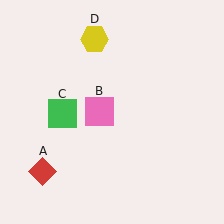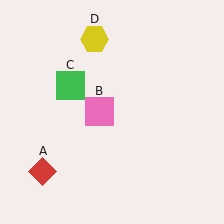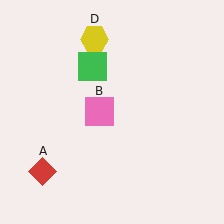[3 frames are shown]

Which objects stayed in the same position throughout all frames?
Red diamond (object A) and pink square (object B) and yellow hexagon (object D) remained stationary.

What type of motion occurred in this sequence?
The green square (object C) rotated clockwise around the center of the scene.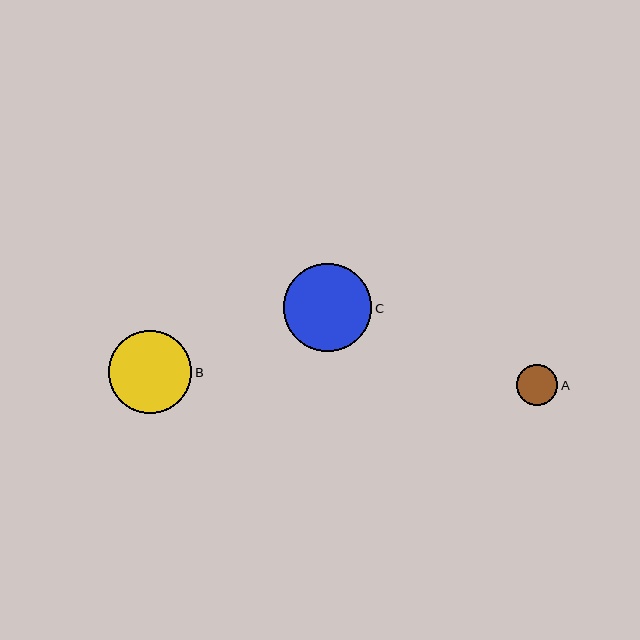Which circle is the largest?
Circle C is the largest with a size of approximately 88 pixels.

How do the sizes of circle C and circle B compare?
Circle C and circle B are approximately the same size.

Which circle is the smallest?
Circle A is the smallest with a size of approximately 41 pixels.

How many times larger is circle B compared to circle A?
Circle B is approximately 2.0 times the size of circle A.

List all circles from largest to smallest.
From largest to smallest: C, B, A.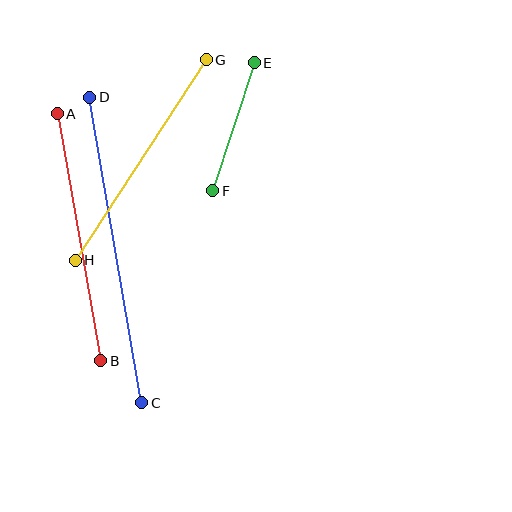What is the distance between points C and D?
The distance is approximately 310 pixels.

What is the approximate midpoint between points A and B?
The midpoint is at approximately (79, 237) pixels.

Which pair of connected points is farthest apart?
Points C and D are farthest apart.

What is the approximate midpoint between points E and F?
The midpoint is at approximately (233, 127) pixels.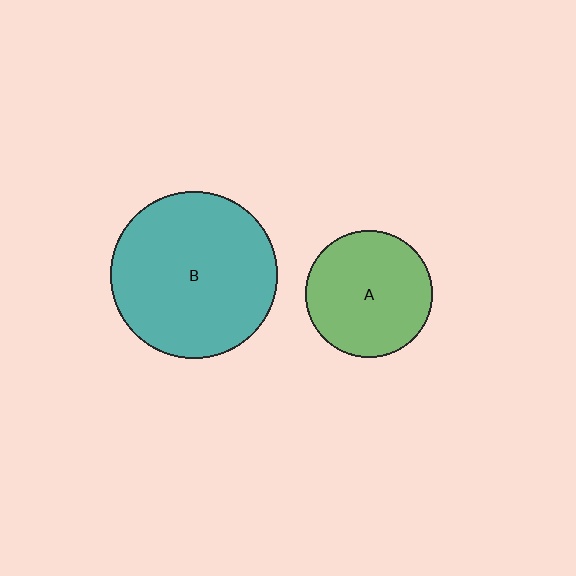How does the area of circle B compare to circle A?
Approximately 1.7 times.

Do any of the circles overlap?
No, none of the circles overlap.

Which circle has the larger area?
Circle B (teal).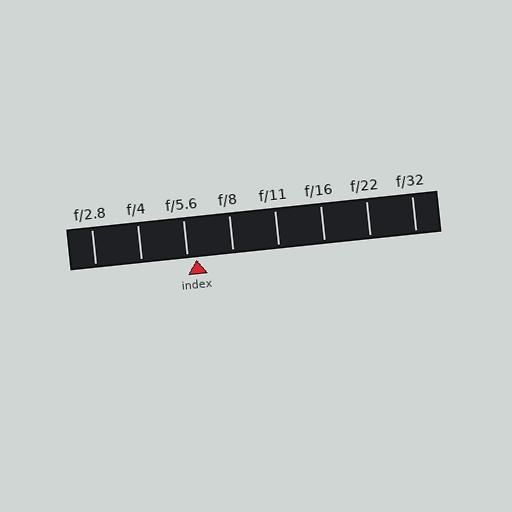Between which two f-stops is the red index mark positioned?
The index mark is between f/5.6 and f/8.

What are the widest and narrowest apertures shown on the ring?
The widest aperture shown is f/2.8 and the narrowest is f/32.